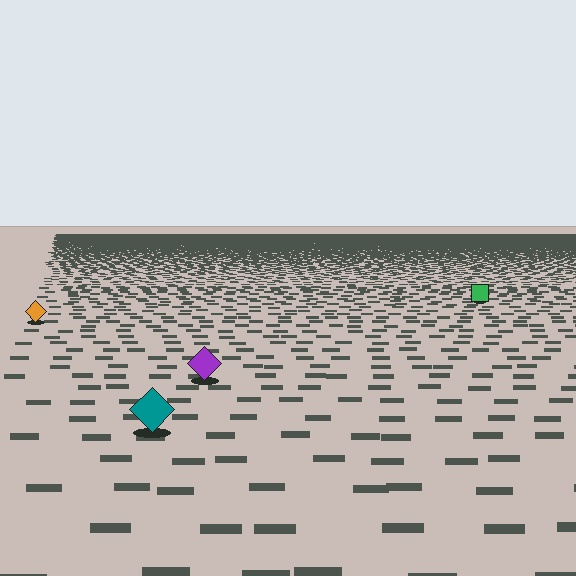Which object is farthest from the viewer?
The green square is farthest from the viewer. It appears smaller and the ground texture around it is denser.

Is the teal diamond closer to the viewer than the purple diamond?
Yes. The teal diamond is closer — you can tell from the texture gradient: the ground texture is coarser near it.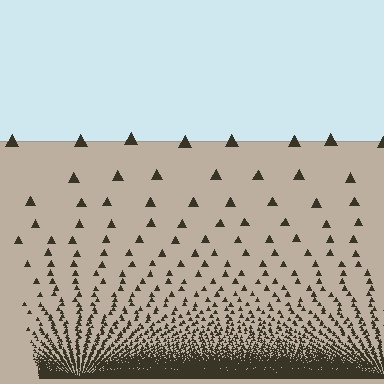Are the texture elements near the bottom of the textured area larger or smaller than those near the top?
Smaller. The gradient is inverted — elements near the bottom are smaller and denser.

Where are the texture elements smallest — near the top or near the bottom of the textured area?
Near the bottom.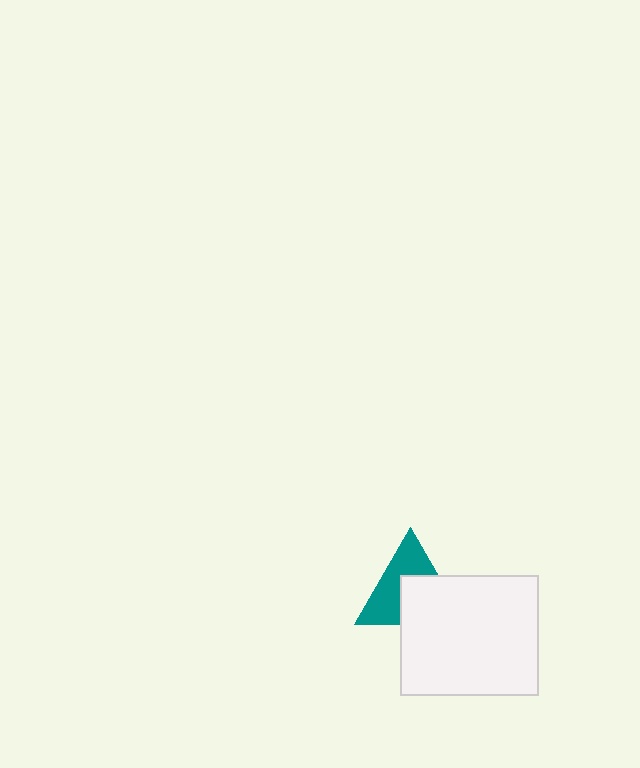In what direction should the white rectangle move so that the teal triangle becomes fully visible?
The white rectangle should move down. That is the shortest direction to clear the overlap and leave the teal triangle fully visible.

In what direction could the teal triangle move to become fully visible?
The teal triangle could move up. That would shift it out from behind the white rectangle entirely.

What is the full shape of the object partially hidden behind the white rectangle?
The partially hidden object is a teal triangle.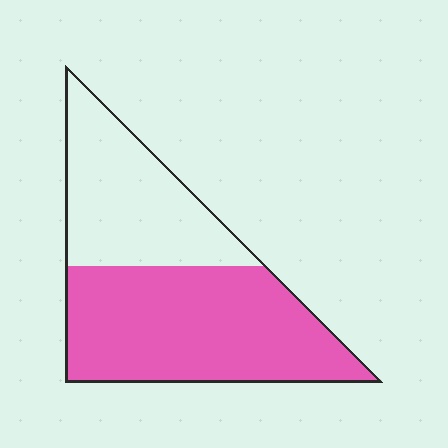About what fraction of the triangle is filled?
About three fifths (3/5).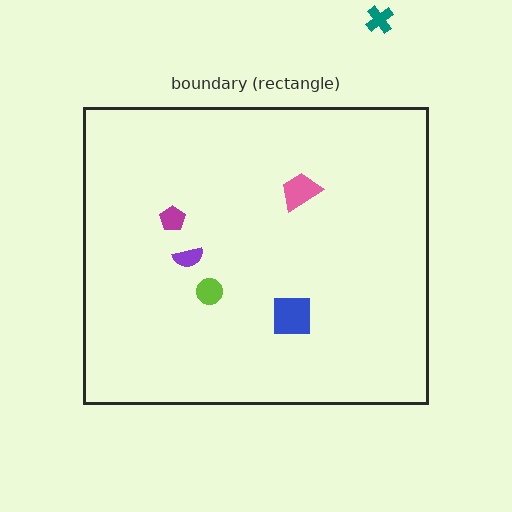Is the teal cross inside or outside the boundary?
Outside.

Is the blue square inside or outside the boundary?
Inside.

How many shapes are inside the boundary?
5 inside, 1 outside.